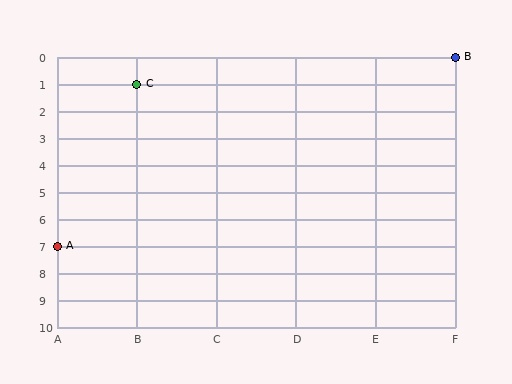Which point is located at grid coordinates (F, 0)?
Point B is at (F, 0).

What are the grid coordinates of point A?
Point A is at grid coordinates (A, 7).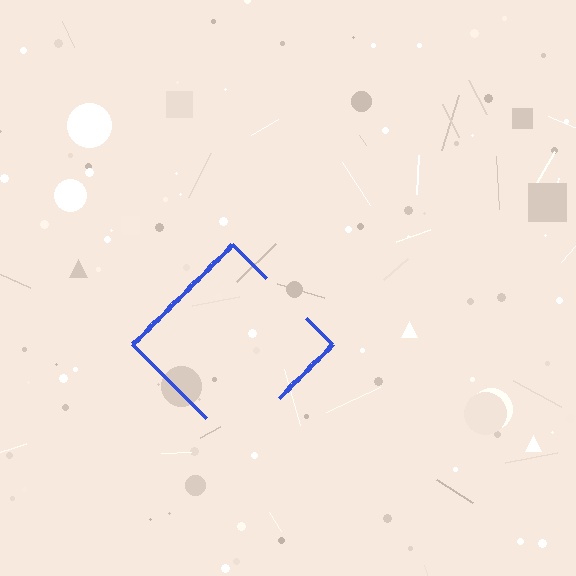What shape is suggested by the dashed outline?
The dashed outline suggests a diamond.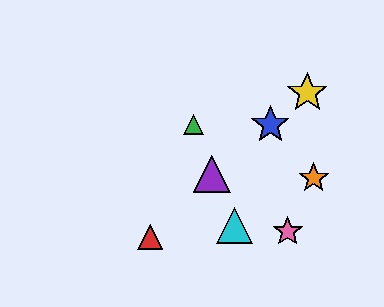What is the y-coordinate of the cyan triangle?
The cyan triangle is at y≈225.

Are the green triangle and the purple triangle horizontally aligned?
No, the green triangle is at y≈125 and the purple triangle is at y≈174.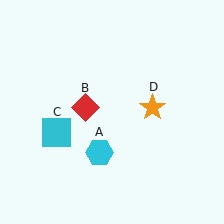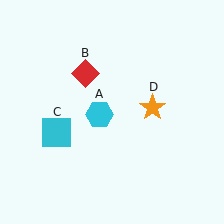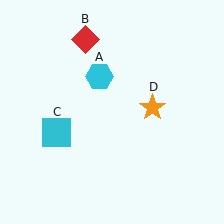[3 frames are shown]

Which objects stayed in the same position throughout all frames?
Cyan square (object C) and orange star (object D) remained stationary.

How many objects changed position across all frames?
2 objects changed position: cyan hexagon (object A), red diamond (object B).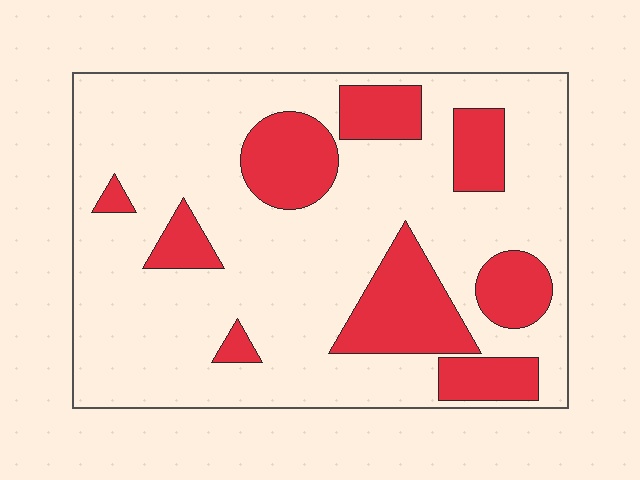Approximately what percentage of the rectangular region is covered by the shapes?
Approximately 25%.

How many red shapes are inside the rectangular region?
9.